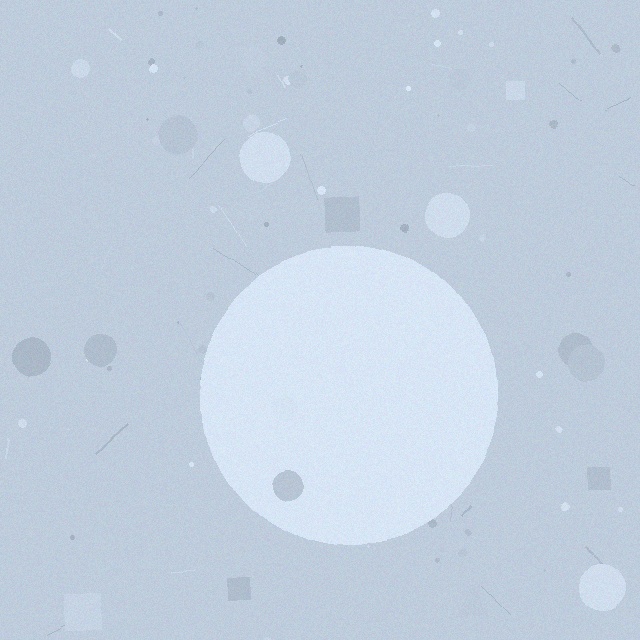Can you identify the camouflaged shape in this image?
The camouflaged shape is a circle.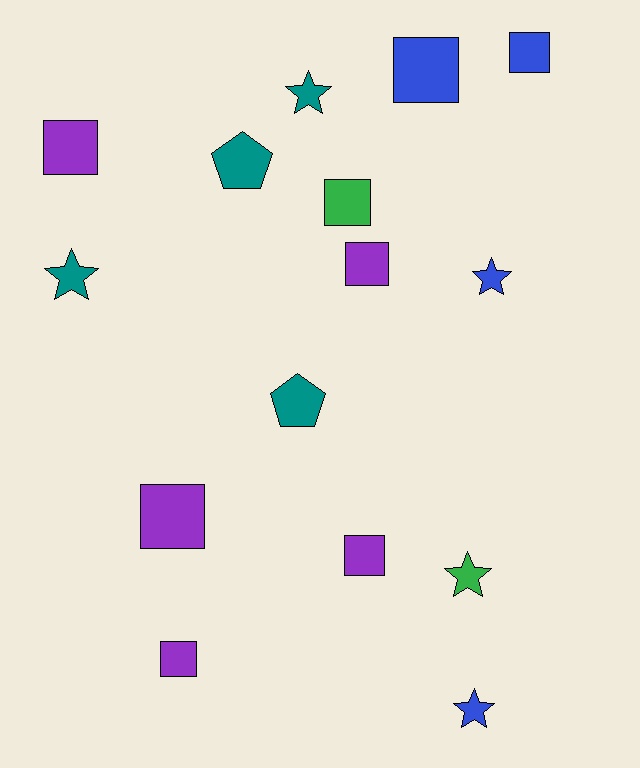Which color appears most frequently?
Purple, with 5 objects.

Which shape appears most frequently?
Square, with 8 objects.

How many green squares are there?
There is 1 green square.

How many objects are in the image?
There are 15 objects.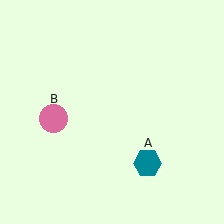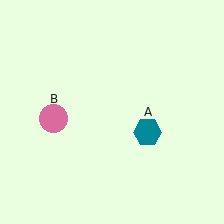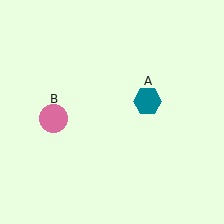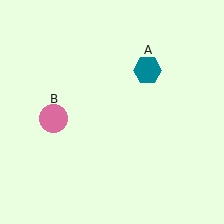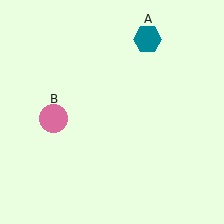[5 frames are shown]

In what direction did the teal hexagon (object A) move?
The teal hexagon (object A) moved up.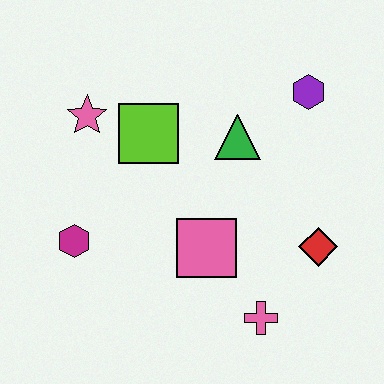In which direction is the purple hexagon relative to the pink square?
The purple hexagon is above the pink square.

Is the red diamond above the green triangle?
No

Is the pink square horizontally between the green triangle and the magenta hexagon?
Yes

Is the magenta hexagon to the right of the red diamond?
No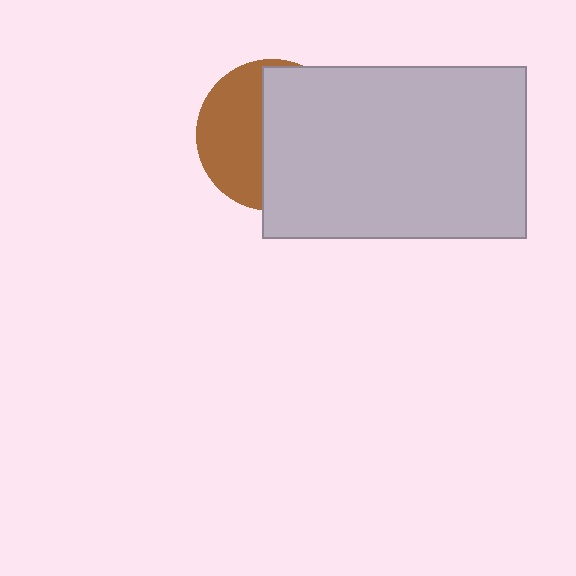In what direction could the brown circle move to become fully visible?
The brown circle could move left. That would shift it out from behind the light gray rectangle entirely.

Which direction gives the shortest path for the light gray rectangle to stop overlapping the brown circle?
Moving right gives the shortest separation.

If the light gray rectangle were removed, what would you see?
You would see the complete brown circle.